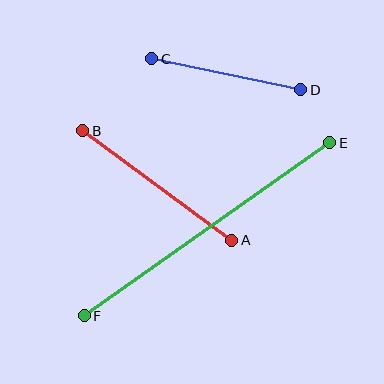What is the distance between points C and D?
The distance is approximately 152 pixels.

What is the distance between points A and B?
The distance is approximately 185 pixels.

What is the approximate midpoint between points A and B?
The midpoint is at approximately (157, 185) pixels.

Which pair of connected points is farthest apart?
Points E and F are farthest apart.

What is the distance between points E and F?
The distance is approximately 300 pixels.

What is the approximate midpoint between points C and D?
The midpoint is at approximately (226, 74) pixels.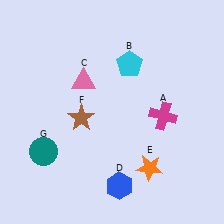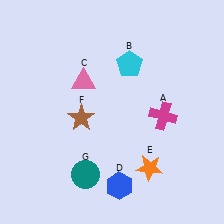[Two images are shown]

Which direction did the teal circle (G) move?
The teal circle (G) moved right.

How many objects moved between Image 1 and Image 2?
1 object moved between the two images.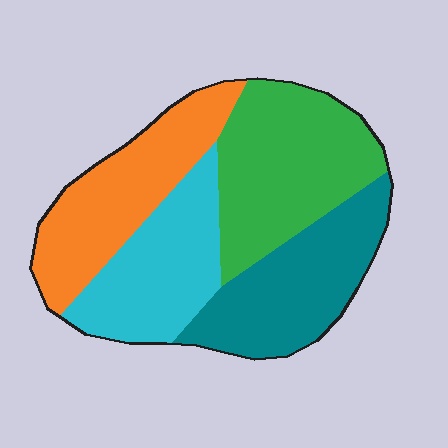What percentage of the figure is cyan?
Cyan takes up about one fifth (1/5) of the figure.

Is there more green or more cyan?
Green.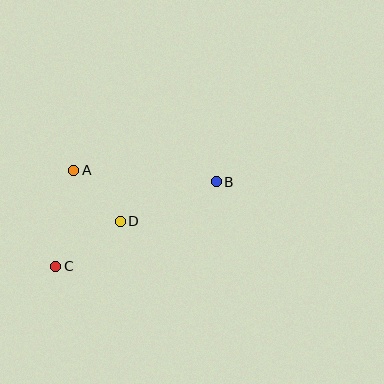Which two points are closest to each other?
Points A and D are closest to each other.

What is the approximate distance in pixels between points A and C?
The distance between A and C is approximately 98 pixels.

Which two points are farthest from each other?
Points B and C are farthest from each other.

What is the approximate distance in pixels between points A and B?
The distance between A and B is approximately 143 pixels.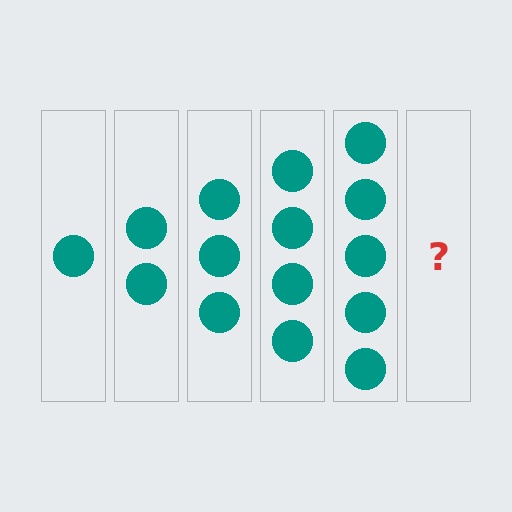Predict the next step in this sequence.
The next step is 6 circles.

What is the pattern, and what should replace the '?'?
The pattern is that each step adds one more circle. The '?' should be 6 circles.